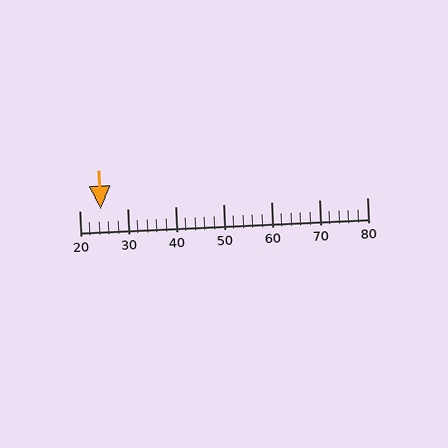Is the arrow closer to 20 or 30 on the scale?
The arrow is closer to 20.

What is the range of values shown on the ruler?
The ruler shows values from 20 to 80.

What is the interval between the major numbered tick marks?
The major tick marks are spaced 10 units apart.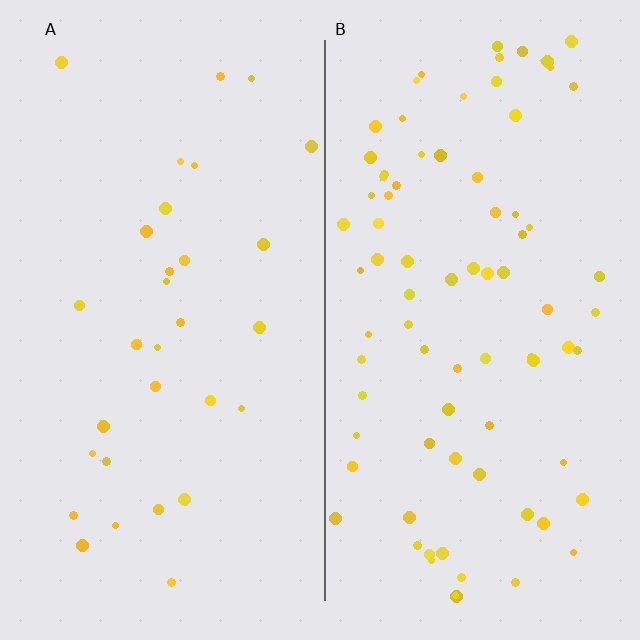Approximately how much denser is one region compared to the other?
Approximately 2.6× — region B over region A.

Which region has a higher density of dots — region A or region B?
B (the right).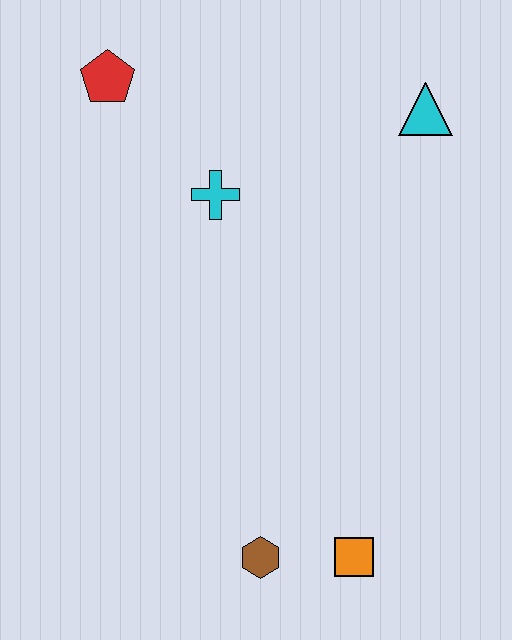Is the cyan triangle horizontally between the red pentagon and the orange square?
No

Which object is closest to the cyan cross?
The red pentagon is closest to the cyan cross.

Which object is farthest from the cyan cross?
The orange square is farthest from the cyan cross.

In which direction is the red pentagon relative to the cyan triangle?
The red pentagon is to the left of the cyan triangle.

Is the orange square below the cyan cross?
Yes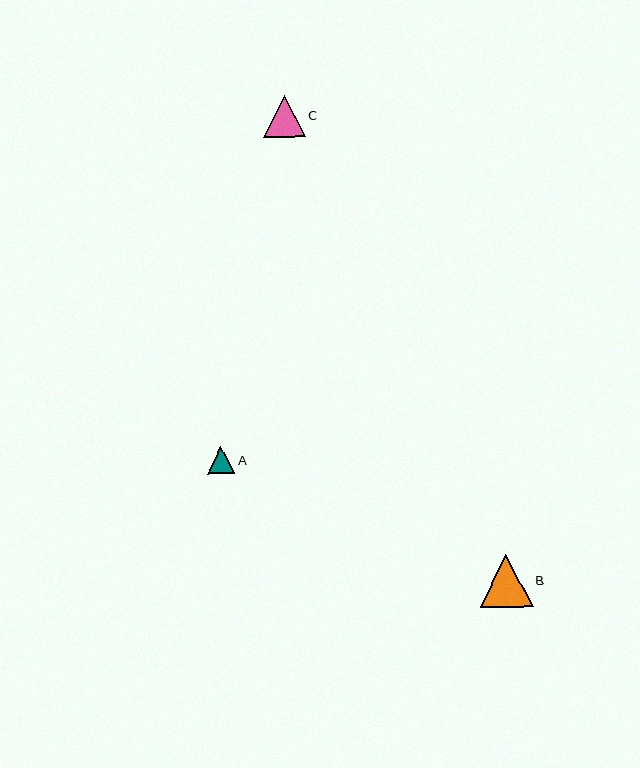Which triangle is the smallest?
Triangle A is the smallest with a size of approximately 27 pixels.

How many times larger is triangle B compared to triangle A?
Triangle B is approximately 2.0 times the size of triangle A.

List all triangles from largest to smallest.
From largest to smallest: B, C, A.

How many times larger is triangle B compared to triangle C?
Triangle B is approximately 1.3 times the size of triangle C.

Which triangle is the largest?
Triangle B is the largest with a size of approximately 53 pixels.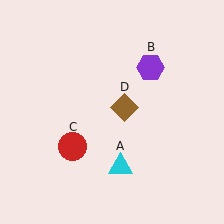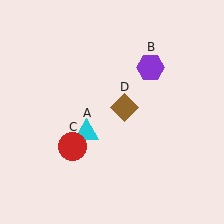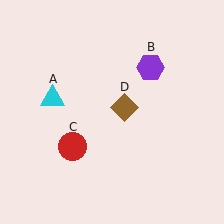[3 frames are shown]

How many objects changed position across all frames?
1 object changed position: cyan triangle (object A).